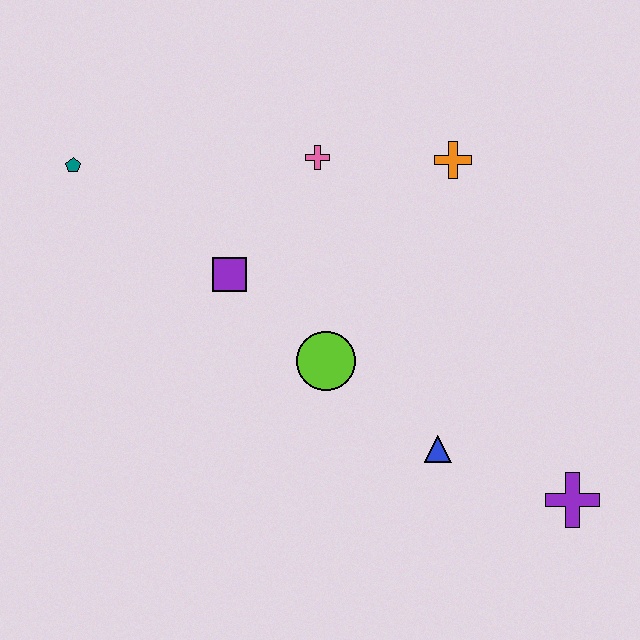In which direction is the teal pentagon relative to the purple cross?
The teal pentagon is to the left of the purple cross.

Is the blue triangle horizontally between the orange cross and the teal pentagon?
Yes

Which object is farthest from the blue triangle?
The teal pentagon is farthest from the blue triangle.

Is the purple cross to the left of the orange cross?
No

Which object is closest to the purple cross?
The blue triangle is closest to the purple cross.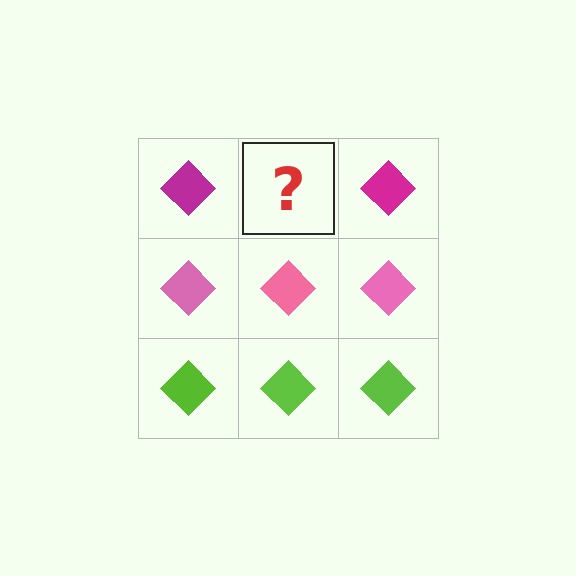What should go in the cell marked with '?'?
The missing cell should contain a magenta diamond.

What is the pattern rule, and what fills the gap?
The rule is that each row has a consistent color. The gap should be filled with a magenta diamond.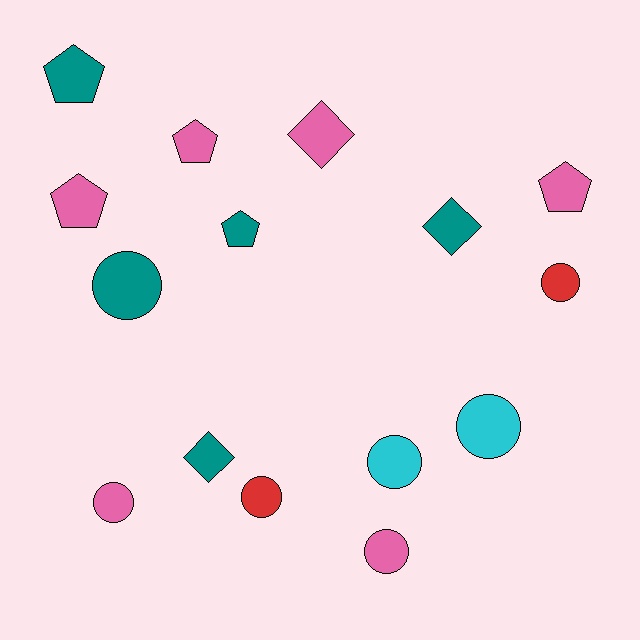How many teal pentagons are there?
There are 2 teal pentagons.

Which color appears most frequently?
Pink, with 6 objects.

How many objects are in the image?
There are 15 objects.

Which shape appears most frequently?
Circle, with 7 objects.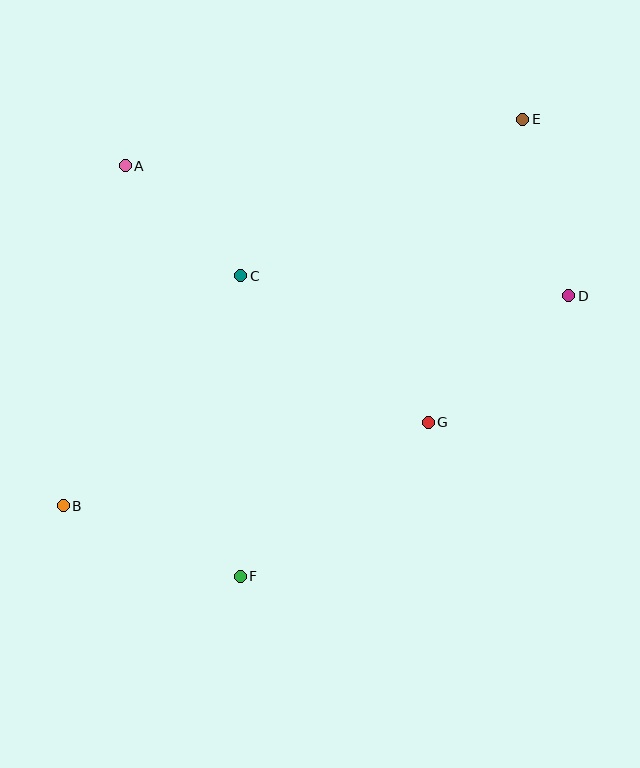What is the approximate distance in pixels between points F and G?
The distance between F and G is approximately 243 pixels.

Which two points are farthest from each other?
Points B and E are farthest from each other.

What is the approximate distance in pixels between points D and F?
The distance between D and F is approximately 432 pixels.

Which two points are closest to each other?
Points A and C are closest to each other.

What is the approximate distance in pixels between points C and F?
The distance between C and F is approximately 301 pixels.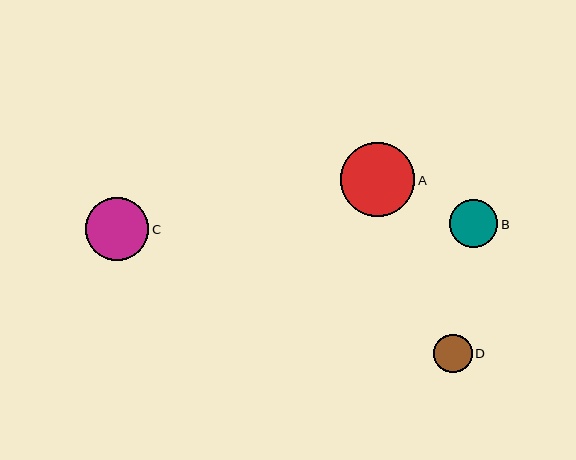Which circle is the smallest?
Circle D is the smallest with a size of approximately 39 pixels.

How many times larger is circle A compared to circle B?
Circle A is approximately 1.5 times the size of circle B.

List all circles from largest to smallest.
From largest to smallest: A, C, B, D.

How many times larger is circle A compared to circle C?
Circle A is approximately 1.2 times the size of circle C.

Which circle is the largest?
Circle A is the largest with a size of approximately 74 pixels.